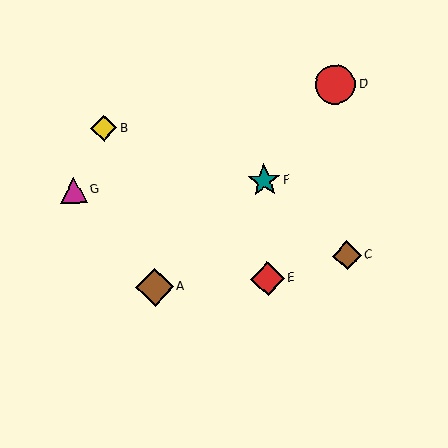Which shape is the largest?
The red circle (labeled D) is the largest.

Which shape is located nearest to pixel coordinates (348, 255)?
The brown diamond (labeled C) at (347, 255) is nearest to that location.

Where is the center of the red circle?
The center of the red circle is at (335, 85).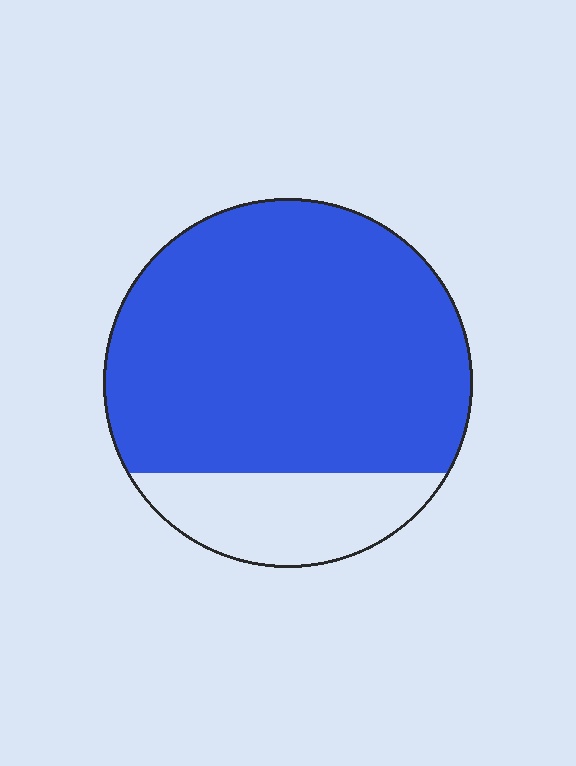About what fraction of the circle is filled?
About four fifths (4/5).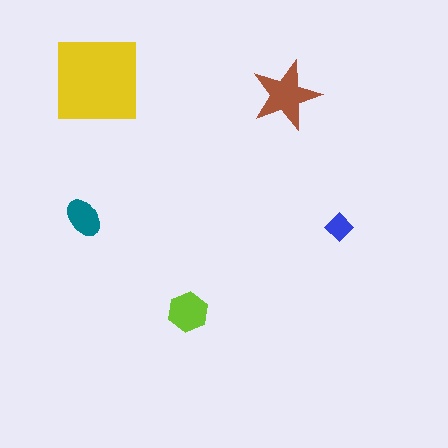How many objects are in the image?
There are 5 objects in the image.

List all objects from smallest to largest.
The blue diamond, the teal ellipse, the lime hexagon, the brown star, the yellow square.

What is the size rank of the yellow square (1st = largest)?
1st.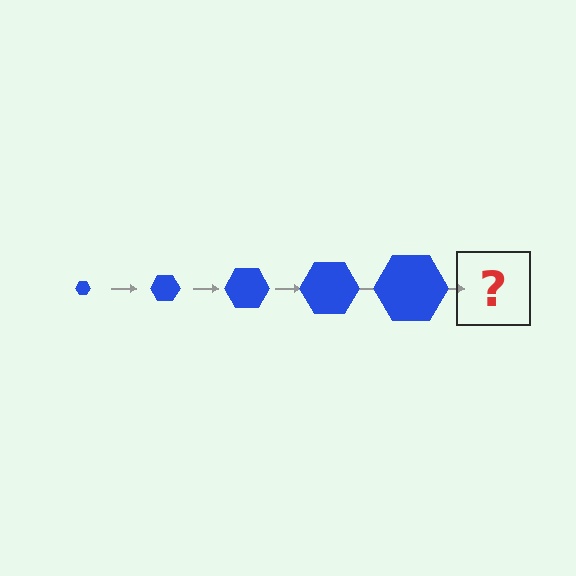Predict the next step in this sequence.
The next step is a blue hexagon, larger than the previous one.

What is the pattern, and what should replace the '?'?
The pattern is that the hexagon gets progressively larger each step. The '?' should be a blue hexagon, larger than the previous one.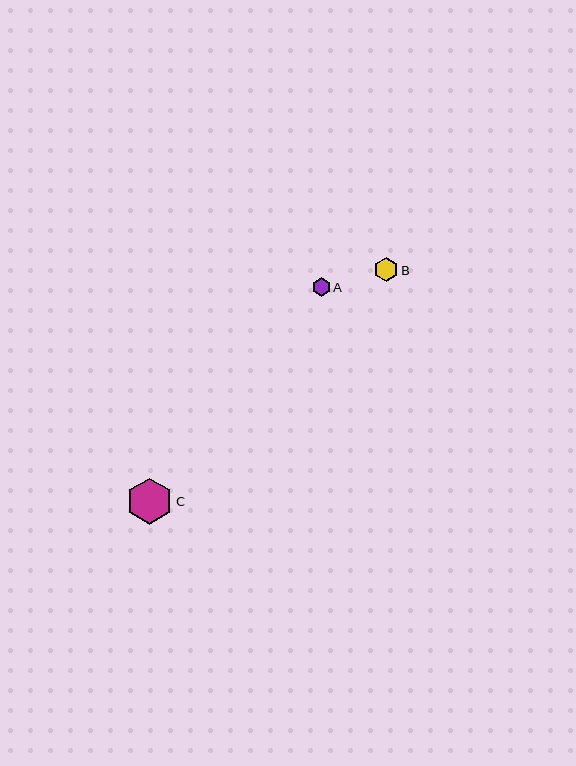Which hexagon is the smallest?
Hexagon A is the smallest with a size of approximately 18 pixels.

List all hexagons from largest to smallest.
From largest to smallest: C, B, A.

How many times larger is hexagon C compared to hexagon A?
Hexagon C is approximately 2.5 times the size of hexagon A.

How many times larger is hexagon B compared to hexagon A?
Hexagon B is approximately 1.3 times the size of hexagon A.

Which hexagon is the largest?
Hexagon C is the largest with a size of approximately 46 pixels.